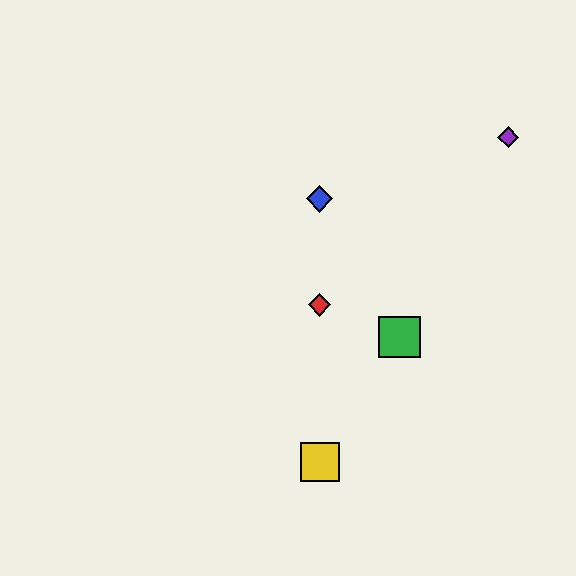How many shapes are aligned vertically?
3 shapes (the red diamond, the blue diamond, the yellow square) are aligned vertically.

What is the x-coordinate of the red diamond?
The red diamond is at x≈320.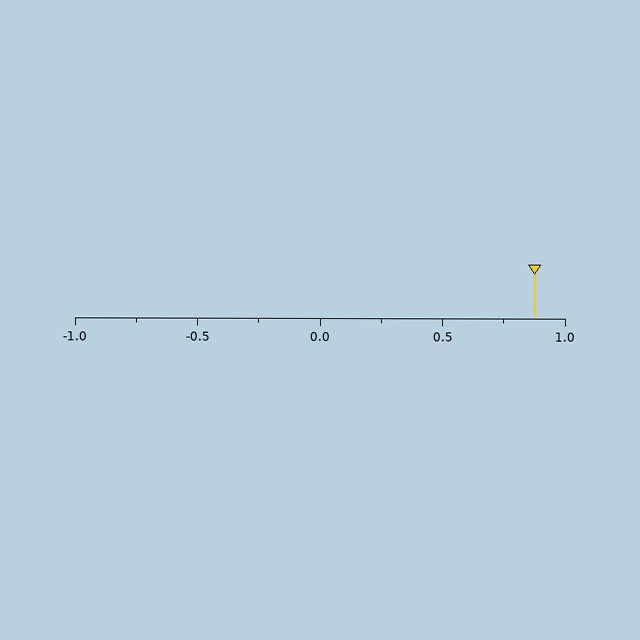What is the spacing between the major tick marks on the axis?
The major ticks are spaced 0.5 apart.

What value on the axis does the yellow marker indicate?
The marker indicates approximately 0.88.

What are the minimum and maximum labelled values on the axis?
The axis runs from -1.0 to 1.0.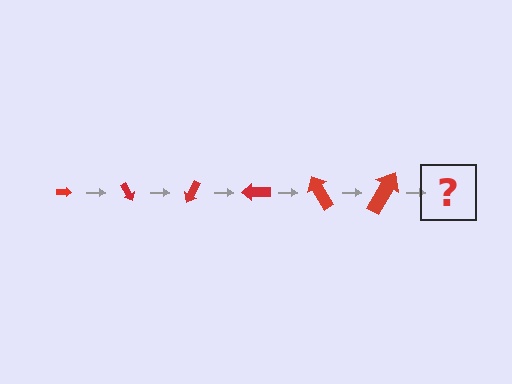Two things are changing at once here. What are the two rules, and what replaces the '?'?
The two rules are that the arrow grows larger each step and it rotates 60 degrees each step. The '?' should be an arrow, larger than the previous one and rotated 360 degrees from the start.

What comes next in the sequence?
The next element should be an arrow, larger than the previous one and rotated 360 degrees from the start.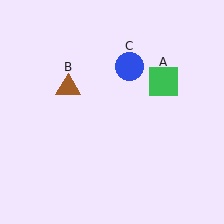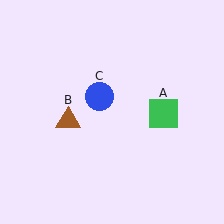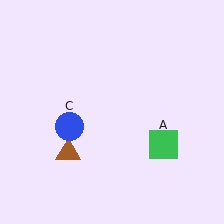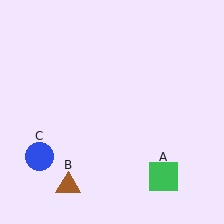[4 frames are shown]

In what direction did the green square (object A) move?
The green square (object A) moved down.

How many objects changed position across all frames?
3 objects changed position: green square (object A), brown triangle (object B), blue circle (object C).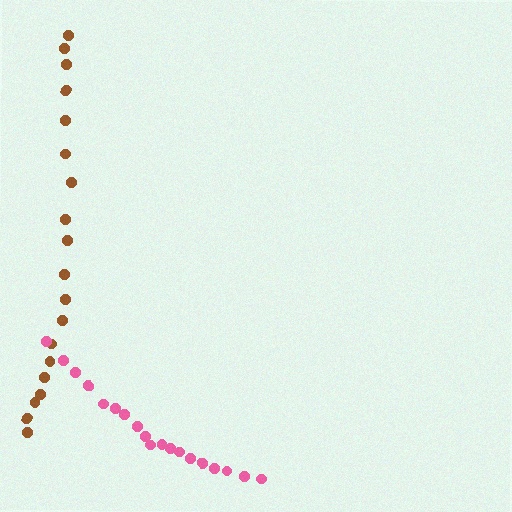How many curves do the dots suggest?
There are 2 distinct paths.